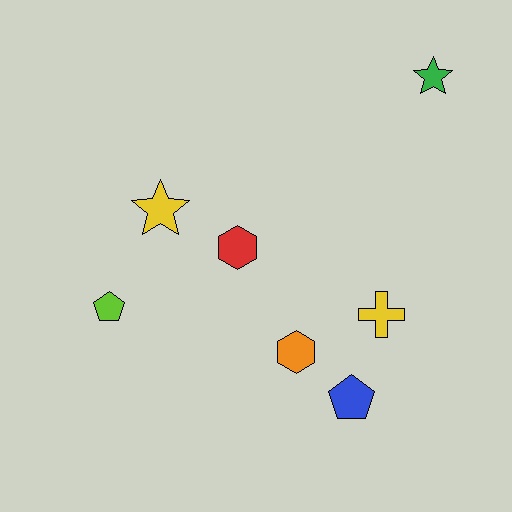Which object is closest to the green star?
The yellow cross is closest to the green star.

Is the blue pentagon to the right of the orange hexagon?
Yes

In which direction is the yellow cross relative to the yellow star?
The yellow cross is to the right of the yellow star.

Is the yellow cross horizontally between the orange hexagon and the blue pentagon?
No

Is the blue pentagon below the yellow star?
Yes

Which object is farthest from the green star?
The lime pentagon is farthest from the green star.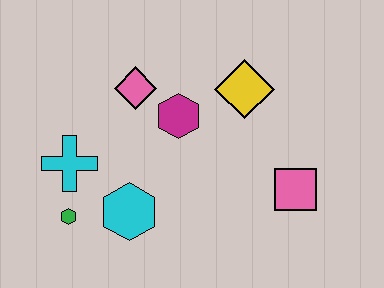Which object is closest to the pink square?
The yellow diamond is closest to the pink square.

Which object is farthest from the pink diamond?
The pink square is farthest from the pink diamond.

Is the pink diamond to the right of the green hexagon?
Yes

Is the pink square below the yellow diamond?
Yes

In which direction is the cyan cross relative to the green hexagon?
The cyan cross is above the green hexagon.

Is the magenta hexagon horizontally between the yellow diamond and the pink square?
No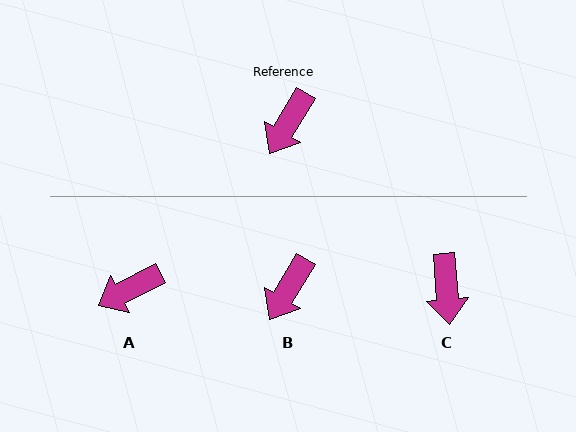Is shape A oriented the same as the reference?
No, it is off by about 32 degrees.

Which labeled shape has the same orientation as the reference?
B.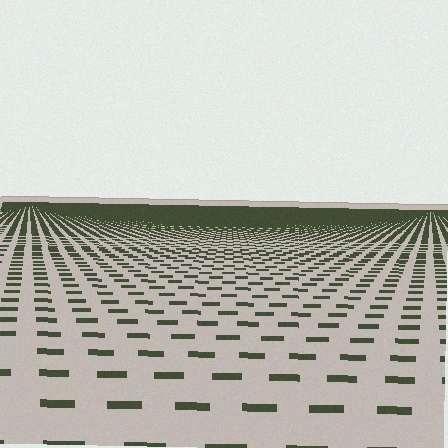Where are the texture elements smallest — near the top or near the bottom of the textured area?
Near the top.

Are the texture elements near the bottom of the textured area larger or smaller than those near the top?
Larger. Near the bottom, elements are closer to the viewer and appear at a bigger on-screen size.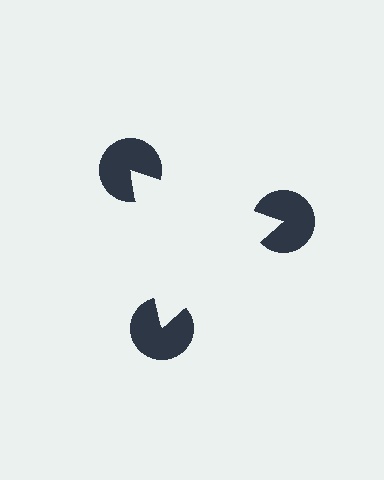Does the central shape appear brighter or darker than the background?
It typically appears slightly brighter than the background, even though no actual brightness change is drawn.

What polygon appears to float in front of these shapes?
An illusory triangle — its edges are inferred from the aligned wedge cuts in the pac-man discs, not physically drawn.